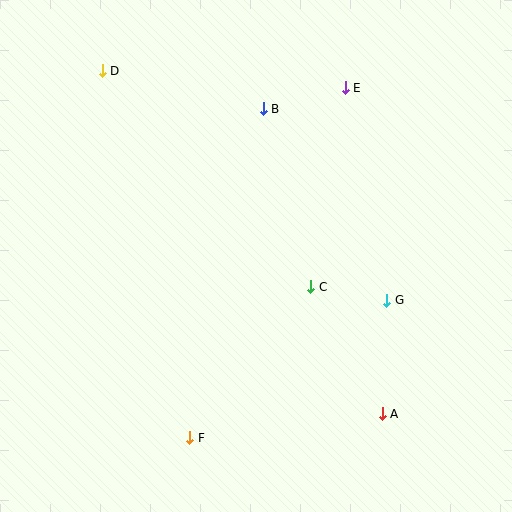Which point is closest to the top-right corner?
Point E is closest to the top-right corner.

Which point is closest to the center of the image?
Point C at (311, 287) is closest to the center.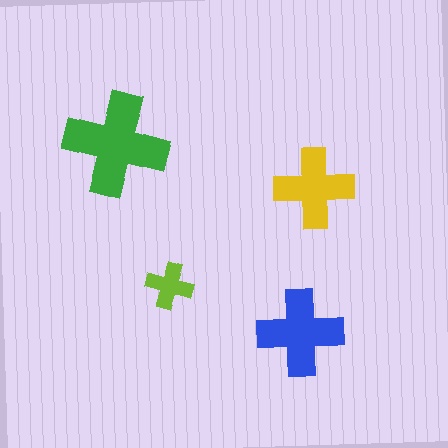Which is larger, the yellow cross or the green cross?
The green one.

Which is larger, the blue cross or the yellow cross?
The blue one.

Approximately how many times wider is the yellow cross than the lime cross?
About 1.5 times wider.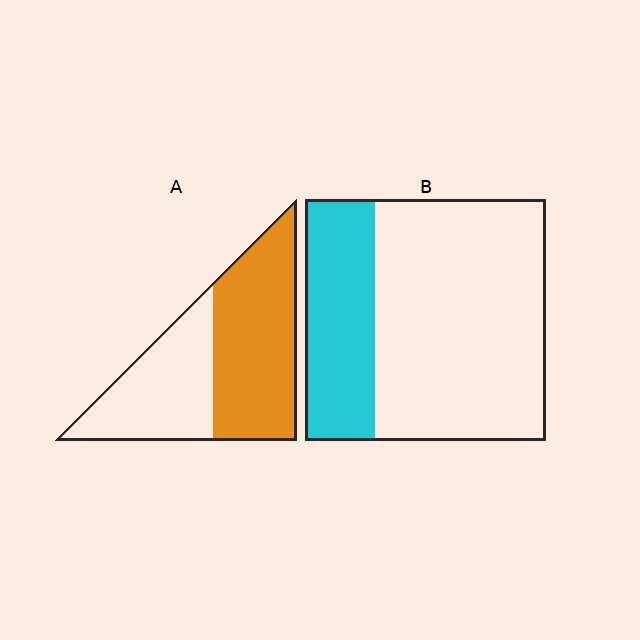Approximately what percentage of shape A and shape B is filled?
A is approximately 55% and B is approximately 30%.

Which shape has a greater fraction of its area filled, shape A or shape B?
Shape A.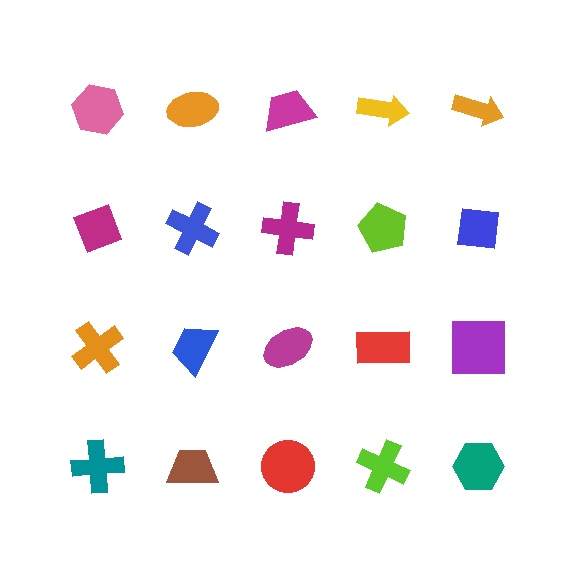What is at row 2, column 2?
A blue cross.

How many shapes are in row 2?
5 shapes.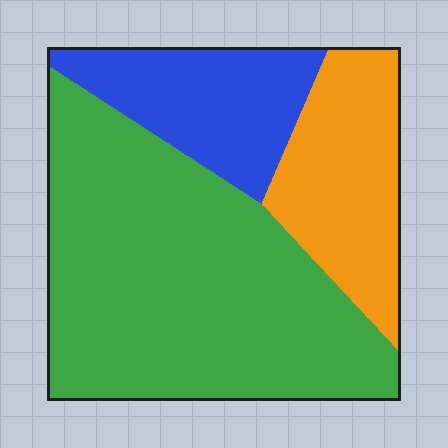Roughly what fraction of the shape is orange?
Orange takes up about one fifth (1/5) of the shape.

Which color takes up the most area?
Green, at roughly 60%.